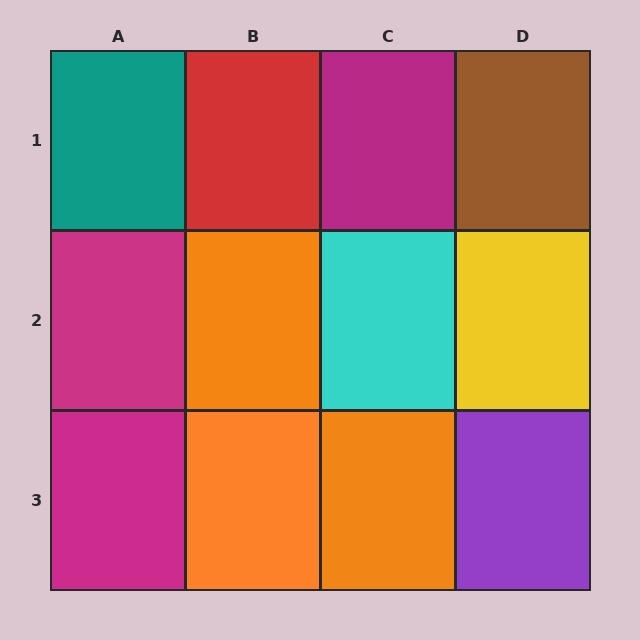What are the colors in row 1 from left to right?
Teal, red, magenta, brown.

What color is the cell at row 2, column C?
Cyan.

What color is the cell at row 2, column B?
Orange.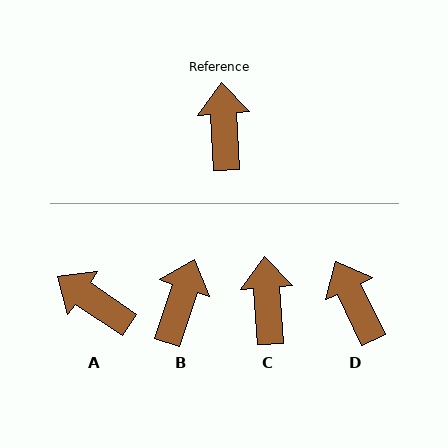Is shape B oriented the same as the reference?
No, it is off by about 22 degrees.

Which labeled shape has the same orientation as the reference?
C.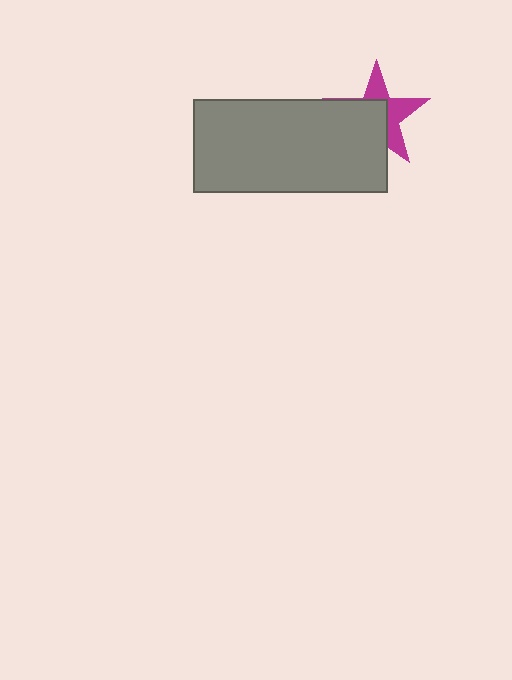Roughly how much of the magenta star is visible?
About half of it is visible (roughly 48%).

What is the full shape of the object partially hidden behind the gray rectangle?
The partially hidden object is a magenta star.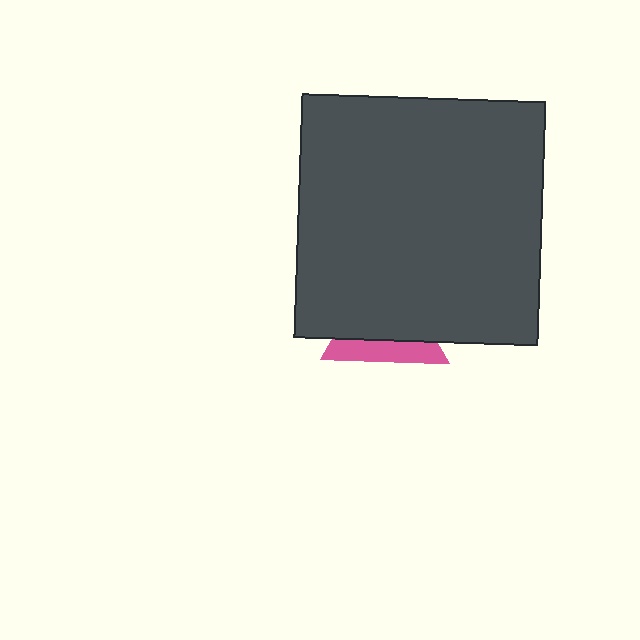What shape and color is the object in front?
The object in front is a dark gray square.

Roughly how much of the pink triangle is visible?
A small part of it is visible (roughly 33%).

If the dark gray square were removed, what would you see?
You would see the complete pink triangle.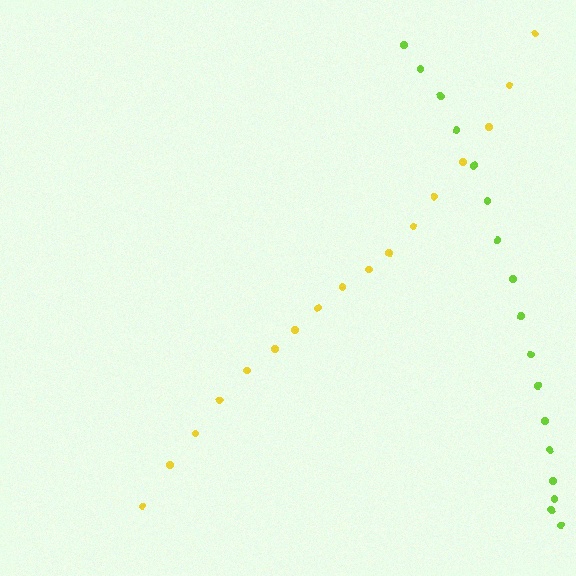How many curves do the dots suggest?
There are 2 distinct paths.